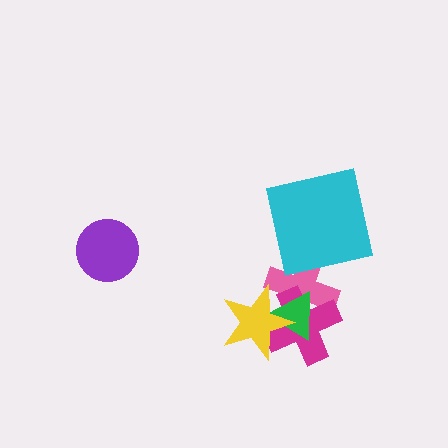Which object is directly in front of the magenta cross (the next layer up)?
The green triangle is directly in front of the magenta cross.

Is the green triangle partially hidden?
Yes, it is partially covered by another shape.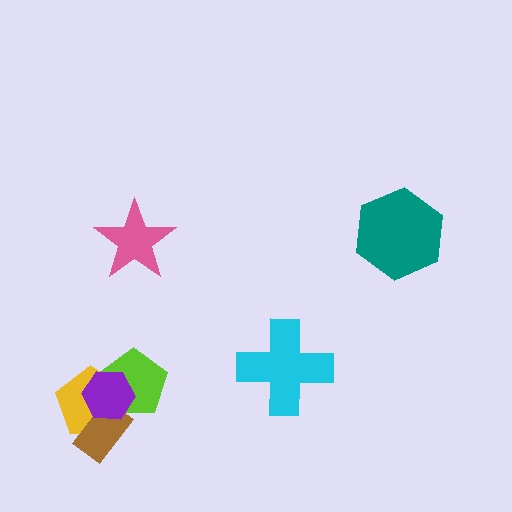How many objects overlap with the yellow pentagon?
3 objects overlap with the yellow pentagon.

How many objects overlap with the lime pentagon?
3 objects overlap with the lime pentagon.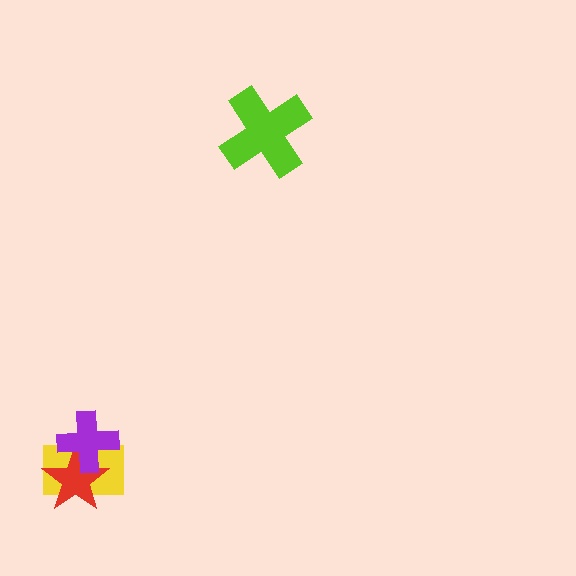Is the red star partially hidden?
Yes, it is partially covered by another shape.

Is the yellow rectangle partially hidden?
Yes, it is partially covered by another shape.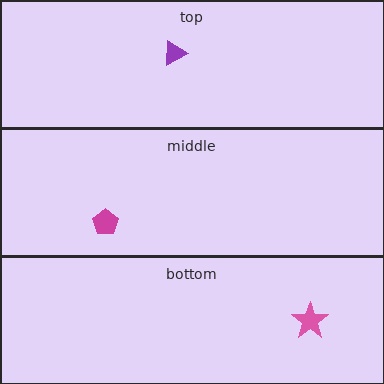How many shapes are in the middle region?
1.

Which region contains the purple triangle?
The top region.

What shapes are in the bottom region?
The pink star.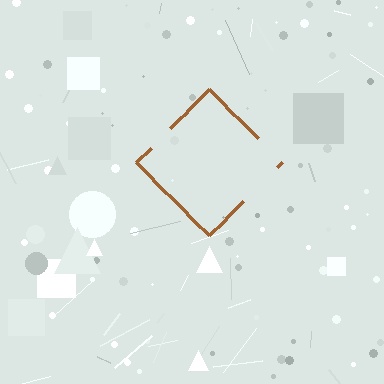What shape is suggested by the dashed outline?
The dashed outline suggests a diamond.